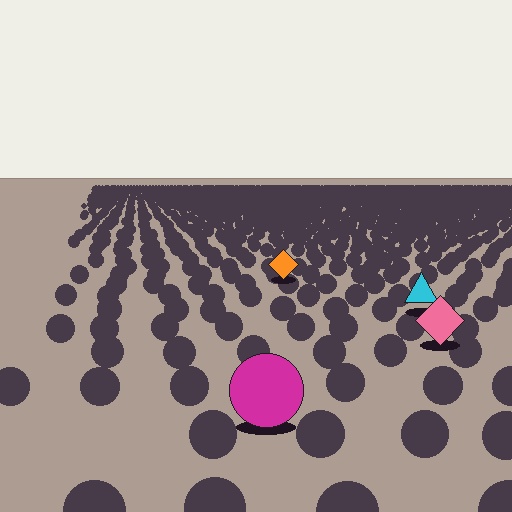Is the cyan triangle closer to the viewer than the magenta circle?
No. The magenta circle is closer — you can tell from the texture gradient: the ground texture is coarser near it.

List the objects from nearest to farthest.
From nearest to farthest: the magenta circle, the pink diamond, the cyan triangle, the orange diamond.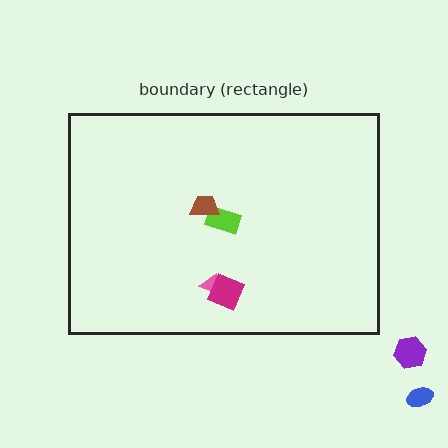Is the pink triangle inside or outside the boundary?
Inside.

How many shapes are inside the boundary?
4 inside, 2 outside.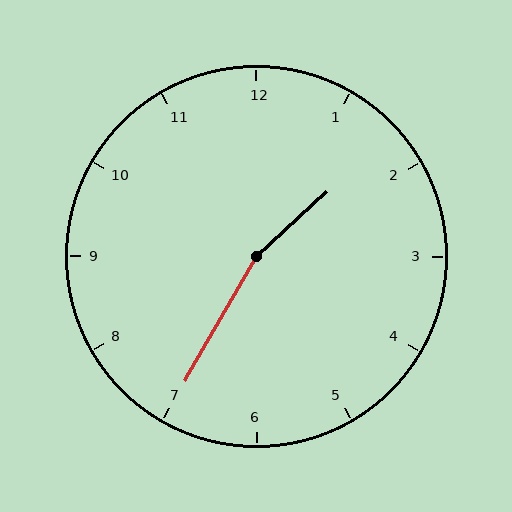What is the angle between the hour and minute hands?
Approximately 162 degrees.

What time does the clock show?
1:35.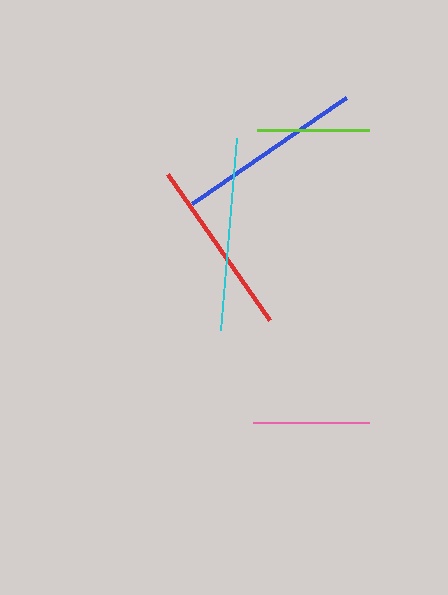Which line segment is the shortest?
The lime line is the shortest at approximately 112 pixels.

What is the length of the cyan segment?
The cyan segment is approximately 193 pixels long.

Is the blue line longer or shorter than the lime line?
The blue line is longer than the lime line.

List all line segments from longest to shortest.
From longest to shortest: cyan, blue, red, pink, lime.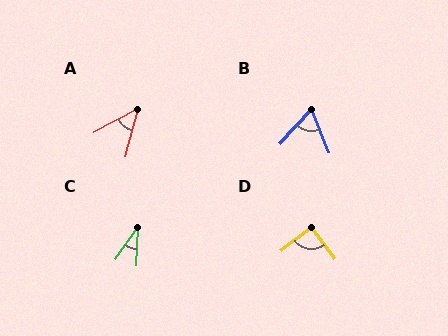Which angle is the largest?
D, at approximately 89 degrees.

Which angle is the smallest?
C, at approximately 32 degrees.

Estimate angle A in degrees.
Approximately 46 degrees.